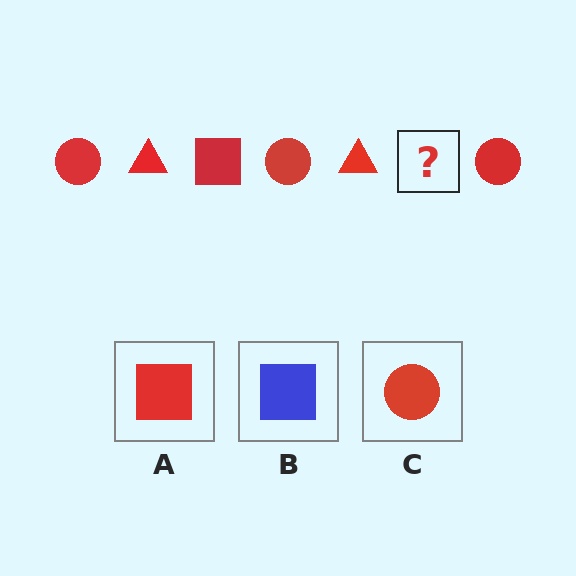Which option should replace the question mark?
Option A.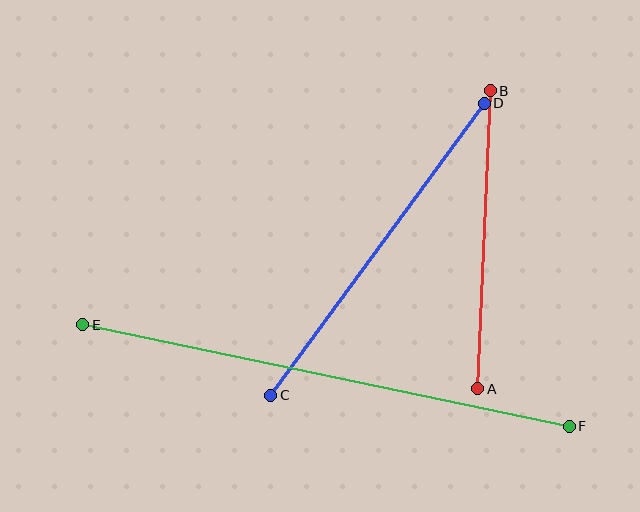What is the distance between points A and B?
The distance is approximately 298 pixels.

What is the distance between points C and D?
The distance is approximately 362 pixels.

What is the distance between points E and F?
The distance is approximately 497 pixels.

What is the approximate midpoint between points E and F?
The midpoint is at approximately (326, 376) pixels.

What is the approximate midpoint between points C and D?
The midpoint is at approximately (378, 249) pixels.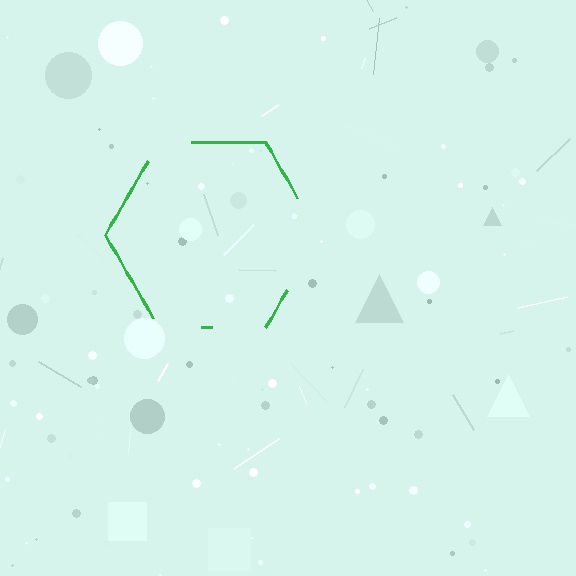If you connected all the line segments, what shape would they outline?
They would outline a hexagon.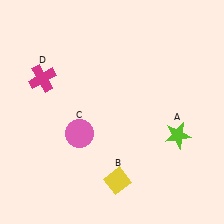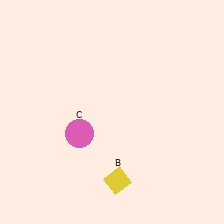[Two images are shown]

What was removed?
The magenta cross (D), the lime star (A) were removed in Image 2.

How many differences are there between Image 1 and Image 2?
There are 2 differences between the two images.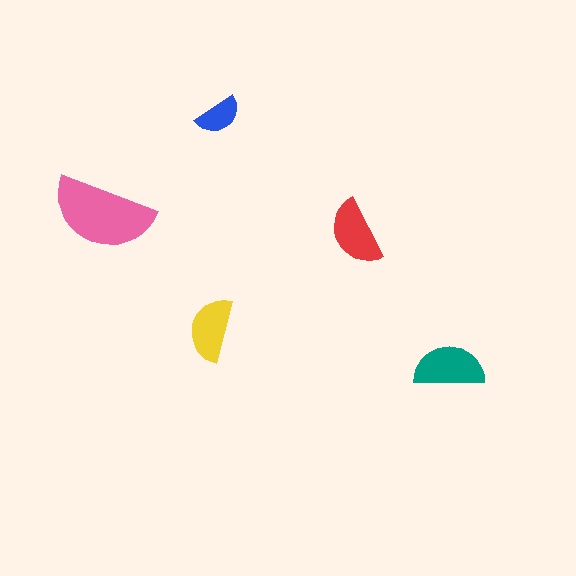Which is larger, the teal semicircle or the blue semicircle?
The teal one.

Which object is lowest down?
The teal semicircle is bottommost.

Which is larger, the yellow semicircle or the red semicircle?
The red one.